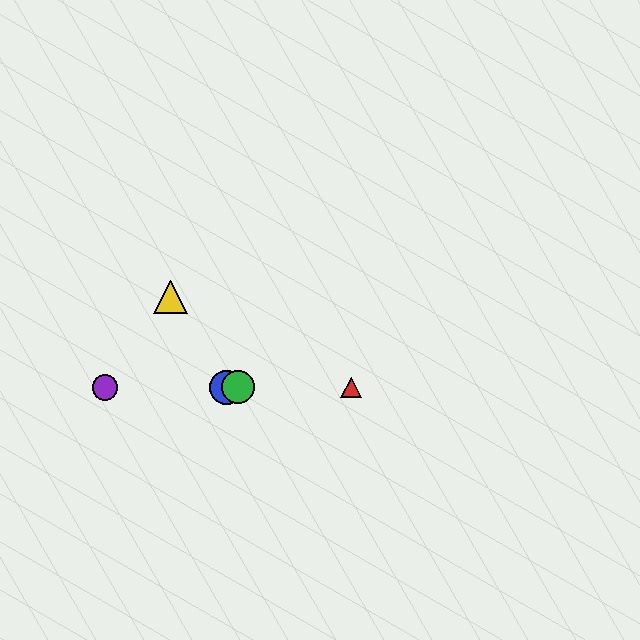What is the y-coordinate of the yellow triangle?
The yellow triangle is at y≈297.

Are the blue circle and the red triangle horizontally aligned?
Yes, both are at y≈387.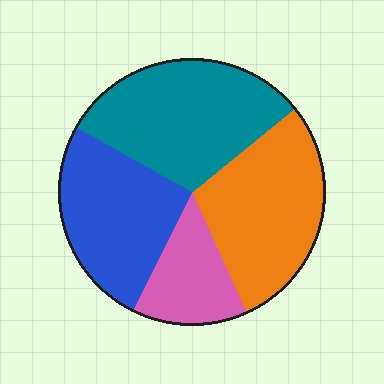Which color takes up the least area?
Pink, at roughly 15%.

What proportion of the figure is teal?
Teal covers around 30% of the figure.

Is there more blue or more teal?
Teal.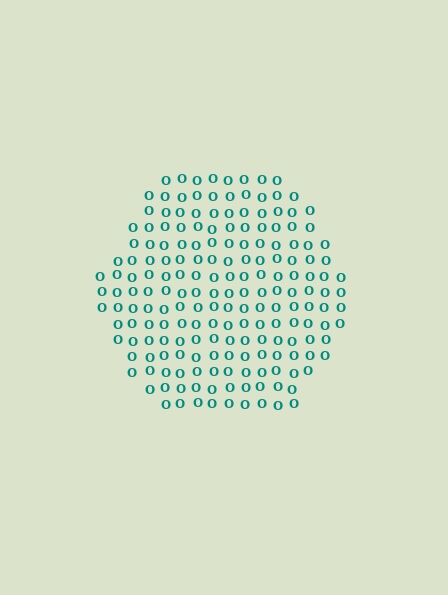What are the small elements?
The small elements are letter O's.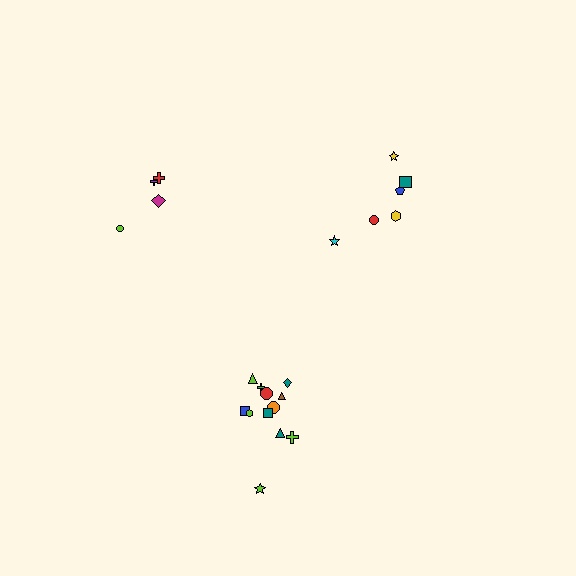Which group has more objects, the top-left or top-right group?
The top-right group.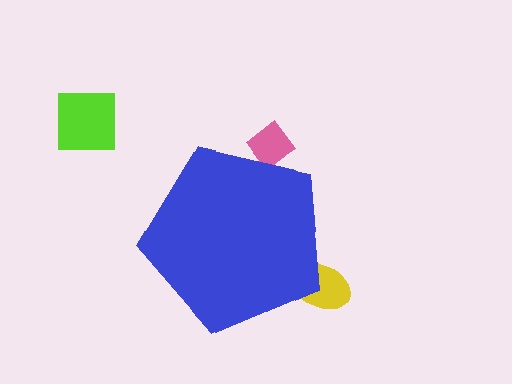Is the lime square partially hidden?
No, the lime square is fully visible.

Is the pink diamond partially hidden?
Yes, the pink diamond is partially hidden behind the blue pentagon.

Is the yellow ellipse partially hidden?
Yes, the yellow ellipse is partially hidden behind the blue pentagon.